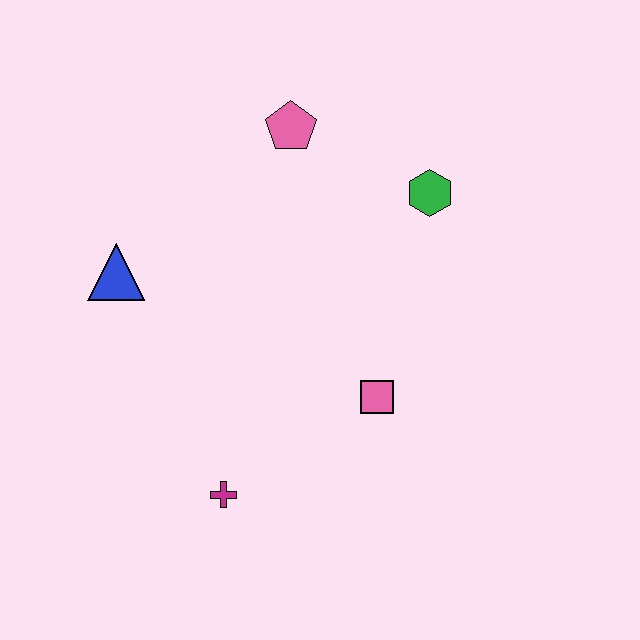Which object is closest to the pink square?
The magenta cross is closest to the pink square.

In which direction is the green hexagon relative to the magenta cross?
The green hexagon is above the magenta cross.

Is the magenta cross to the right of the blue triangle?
Yes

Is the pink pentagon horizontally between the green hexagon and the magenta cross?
Yes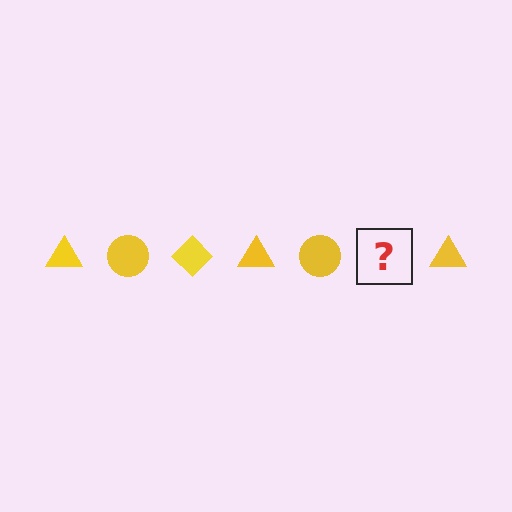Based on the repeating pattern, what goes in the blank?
The blank should be a yellow diamond.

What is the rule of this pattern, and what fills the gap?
The rule is that the pattern cycles through triangle, circle, diamond shapes in yellow. The gap should be filled with a yellow diamond.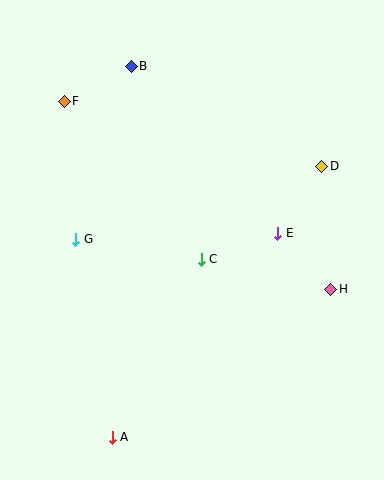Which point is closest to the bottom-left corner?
Point A is closest to the bottom-left corner.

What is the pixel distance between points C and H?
The distance between C and H is 133 pixels.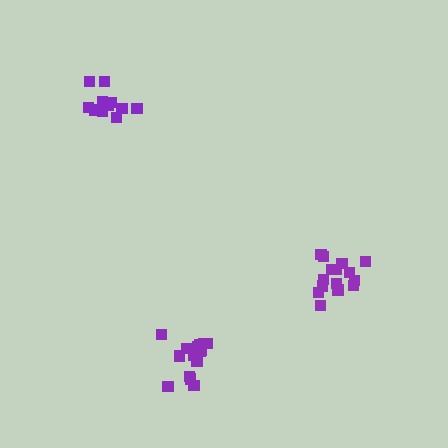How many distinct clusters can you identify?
There are 3 distinct clusters.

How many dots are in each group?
Group 1: 11 dots, Group 2: 16 dots, Group 3: 15 dots (42 total).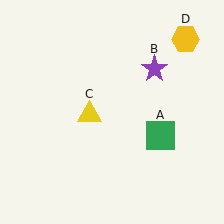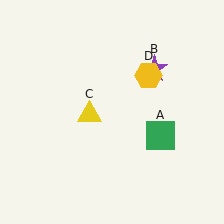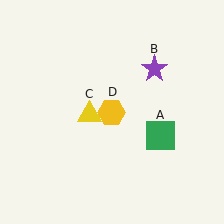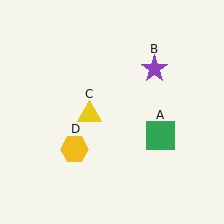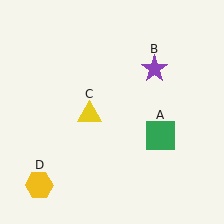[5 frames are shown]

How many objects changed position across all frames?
1 object changed position: yellow hexagon (object D).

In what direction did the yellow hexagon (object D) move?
The yellow hexagon (object D) moved down and to the left.